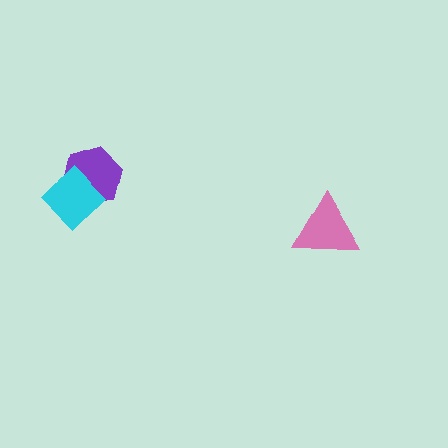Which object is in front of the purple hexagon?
The cyan diamond is in front of the purple hexagon.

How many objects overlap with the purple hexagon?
1 object overlaps with the purple hexagon.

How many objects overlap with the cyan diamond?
1 object overlaps with the cyan diamond.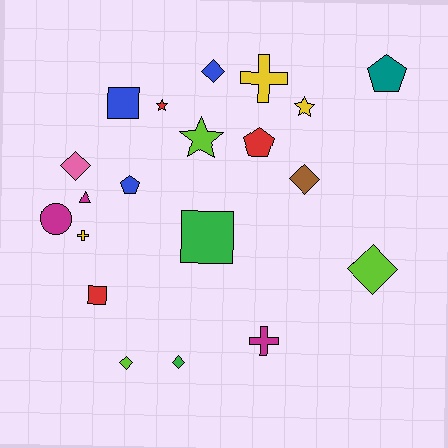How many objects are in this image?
There are 20 objects.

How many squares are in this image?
There are 3 squares.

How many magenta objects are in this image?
There are 3 magenta objects.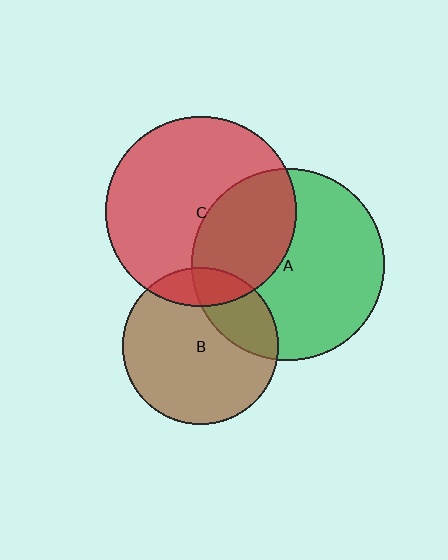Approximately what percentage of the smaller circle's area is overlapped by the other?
Approximately 25%.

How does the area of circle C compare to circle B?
Approximately 1.5 times.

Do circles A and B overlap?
Yes.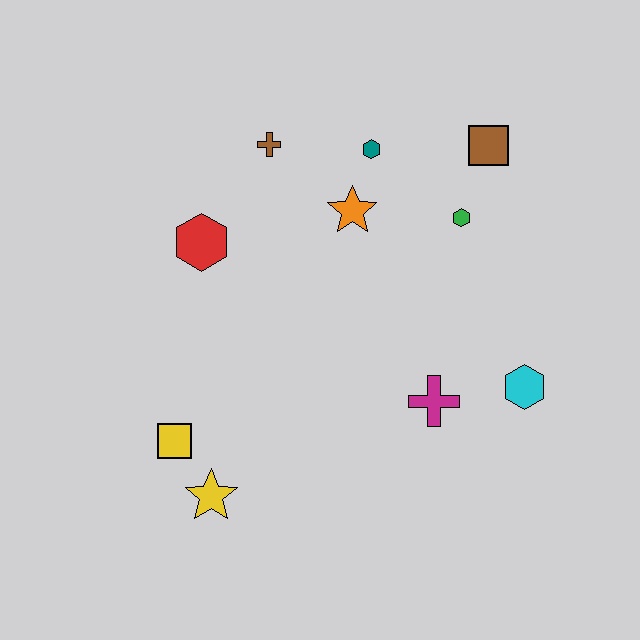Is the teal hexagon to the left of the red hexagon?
No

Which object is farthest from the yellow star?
The brown square is farthest from the yellow star.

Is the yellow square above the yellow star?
Yes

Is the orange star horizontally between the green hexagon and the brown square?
No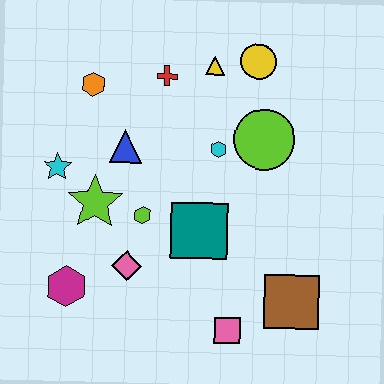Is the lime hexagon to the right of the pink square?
No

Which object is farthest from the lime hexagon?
The yellow circle is farthest from the lime hexagon.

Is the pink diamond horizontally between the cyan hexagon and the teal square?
No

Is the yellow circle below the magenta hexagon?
No